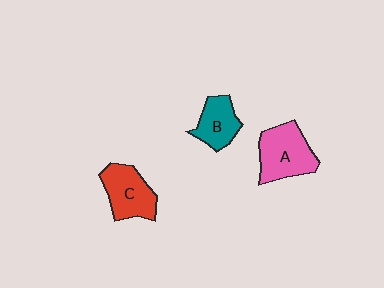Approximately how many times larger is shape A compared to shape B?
Approximately 1.5 times.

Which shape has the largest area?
Shape A (pink).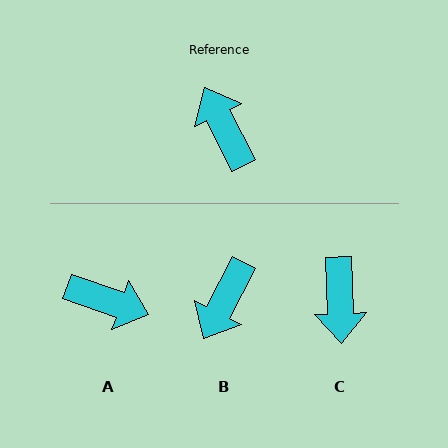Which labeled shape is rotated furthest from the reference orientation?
C, about 155 degrees away.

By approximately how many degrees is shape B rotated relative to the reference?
Approximately 126 degrees counter-clockwise.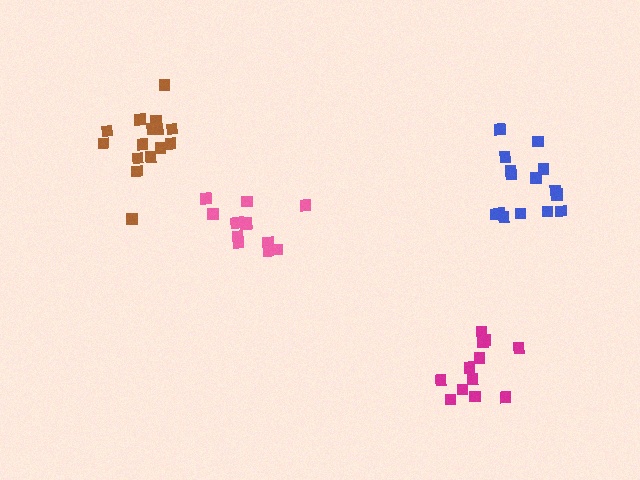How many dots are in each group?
Group 1: 15 dots, Group 2: 15 dots, Group 3: 13 dots, Group 4: 12 dots (55 total).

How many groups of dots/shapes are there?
There are 4 groups.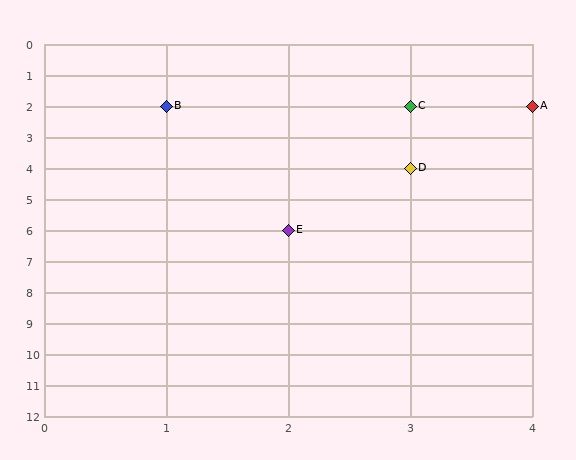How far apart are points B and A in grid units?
Points B and A are 3 columns apart.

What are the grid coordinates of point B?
Point B is at grid coordinates (1, 2).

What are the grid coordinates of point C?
Point C is at grid coordinates (3, 2).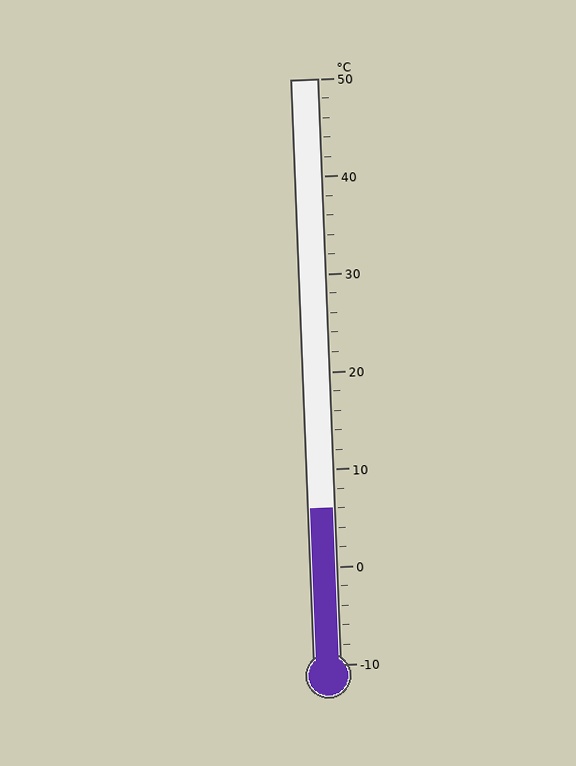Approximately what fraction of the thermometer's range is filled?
The thermometer is filled to approximately 25% of its range.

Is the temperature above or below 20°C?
The temperature is below 20°C.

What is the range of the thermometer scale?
The thermometer scale ranges from -10°C to 50°C.